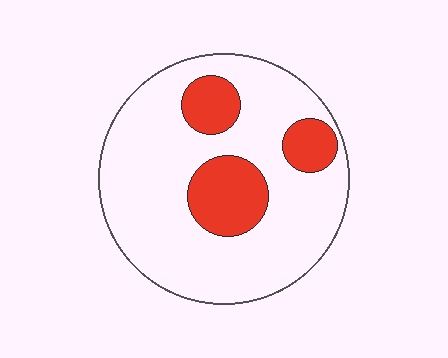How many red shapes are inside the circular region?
3.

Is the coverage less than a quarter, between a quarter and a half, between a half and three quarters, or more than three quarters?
Less than a quarter.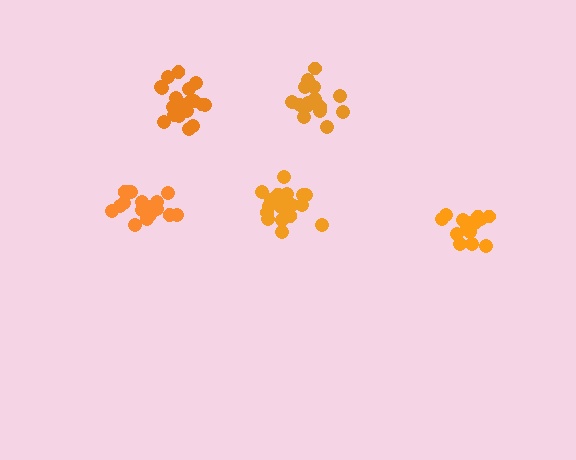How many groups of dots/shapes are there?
There are 5 groups.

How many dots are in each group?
Group 1: 17 dots, Group 2: 19 dots, Group 3: 18 dots, Group 4: 16 dots, Group 5: 19 dots (89 total).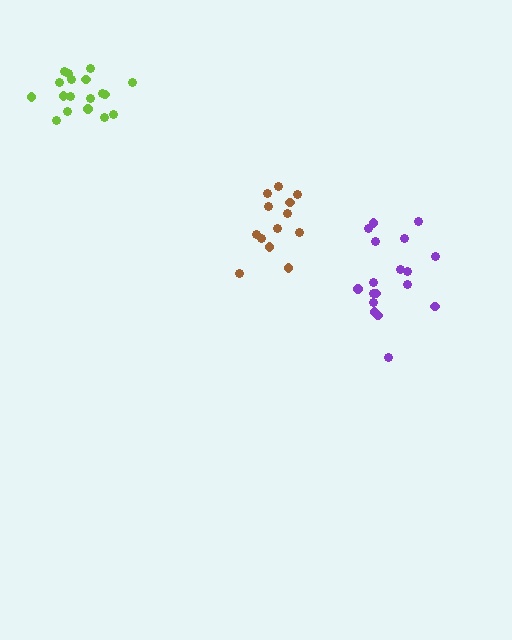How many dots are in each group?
Group 1: 13 dots, Group 2: 18 dots, Group 3: 18 dots (49 total).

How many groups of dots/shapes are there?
There are 3 groups.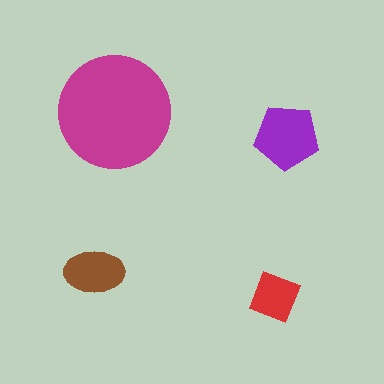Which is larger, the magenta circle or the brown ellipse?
The magenta circle.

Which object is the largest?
The magenta circle.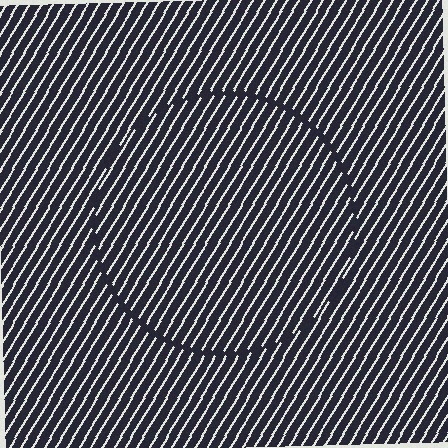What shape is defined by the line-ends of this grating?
An illusory circle. The interior of the shape contains the same grating, shifted by half a period — the contour is defined by the phase discontinuity where line-ends from the inner and outer gratings abut.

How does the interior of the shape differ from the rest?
The interior of the shape contains the same grating, shifted by half a period — the contour is defined by the phase discontinuity where line-ends from the inner and outer gratings abut.